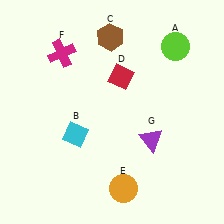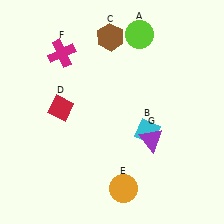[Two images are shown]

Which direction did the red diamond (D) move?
The red diamond (D) moved left.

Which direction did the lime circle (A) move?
The lime circle (A) moved left.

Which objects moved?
The objects that moved are: the lime circle (A), the cyan diamond (B), the red diamond (D).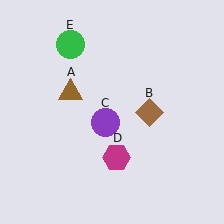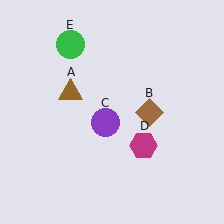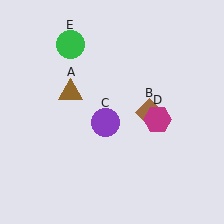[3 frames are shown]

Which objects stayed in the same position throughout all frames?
Brown triangle (object A) and brown diamond (object B) and purple circle (object C) and green circle (object E) remained stationary.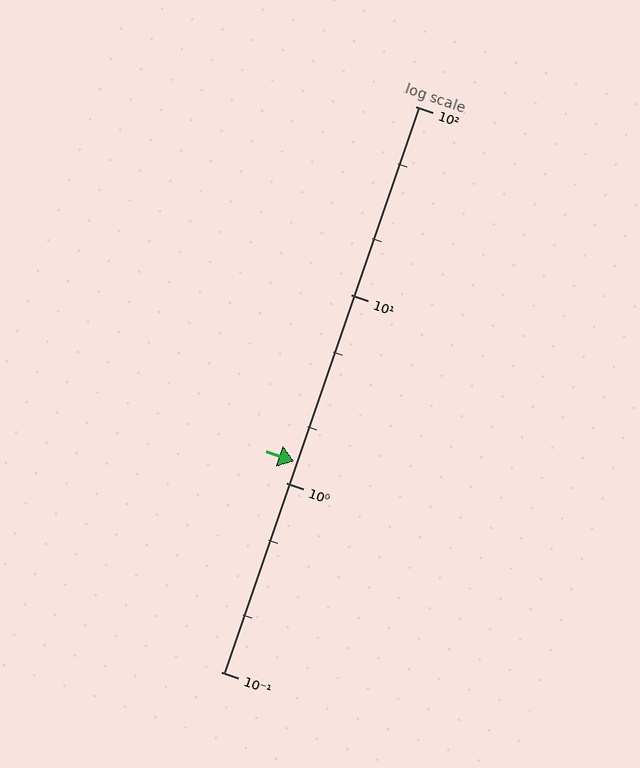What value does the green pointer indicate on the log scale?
The pointer indicates approximately 1.3.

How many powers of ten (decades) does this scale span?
The scale spans 3 decades, from 0.1 to 100.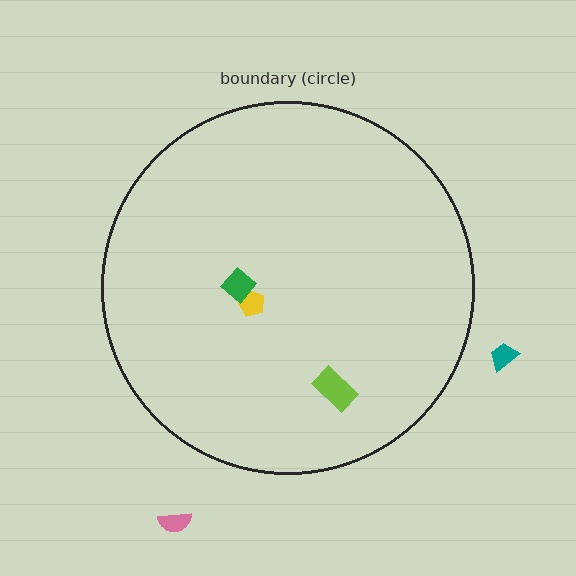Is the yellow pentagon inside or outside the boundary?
Inside.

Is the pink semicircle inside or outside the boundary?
Outside.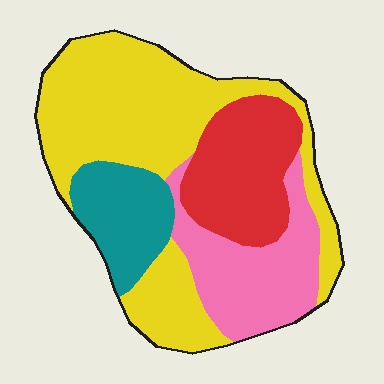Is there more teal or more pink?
Pink.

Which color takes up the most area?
Yellow, at roughly 45%.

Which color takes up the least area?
Teal, at roughly 15%.